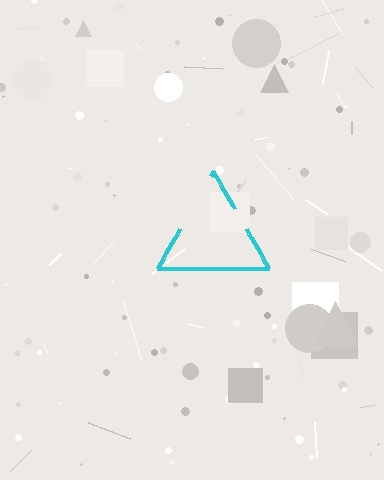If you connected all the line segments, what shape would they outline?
They would outline a triangle.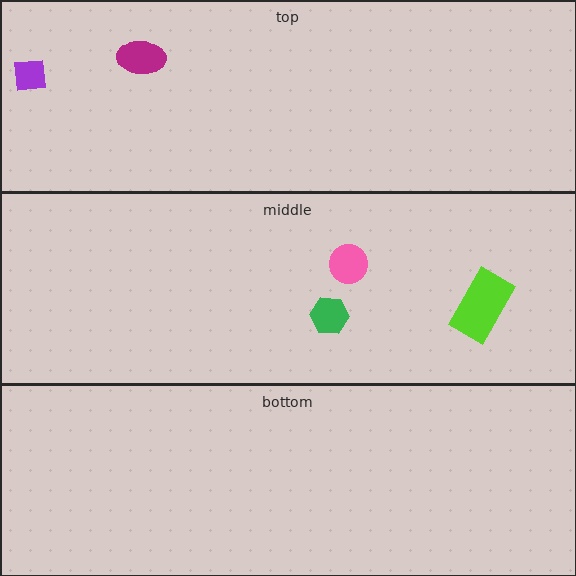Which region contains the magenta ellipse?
The top region.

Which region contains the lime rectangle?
The middle region.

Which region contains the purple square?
The top region.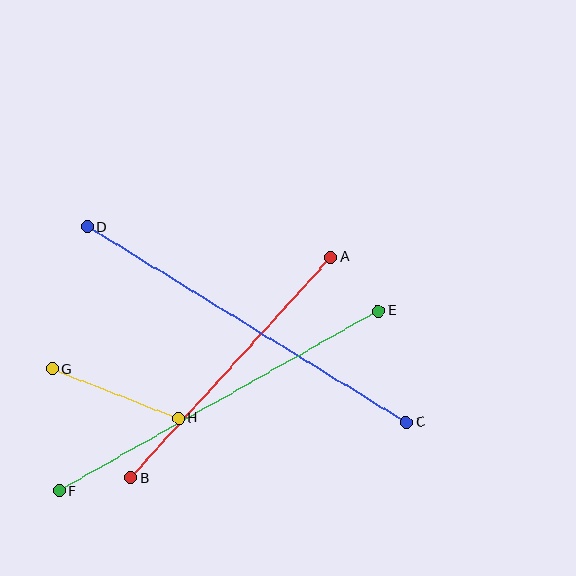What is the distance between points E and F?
The distance is approximately 366 pixels.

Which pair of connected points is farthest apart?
Points C and D are farthest apart.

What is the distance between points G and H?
The distance is approximately 136 pixels.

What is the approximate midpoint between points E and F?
The midpoint is at approximately (219, 401) pixels.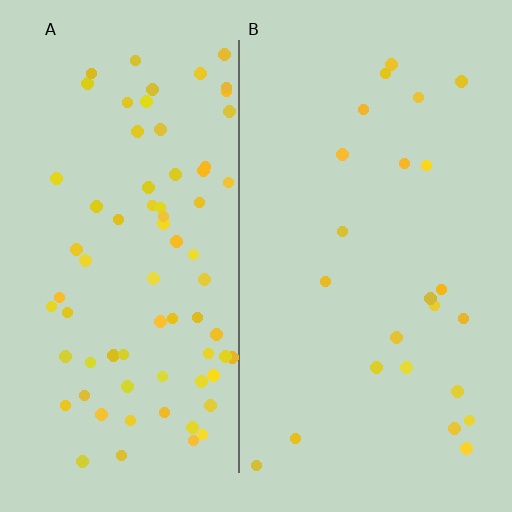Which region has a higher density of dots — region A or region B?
A (the left).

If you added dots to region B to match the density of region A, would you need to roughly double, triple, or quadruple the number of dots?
Approximately triple.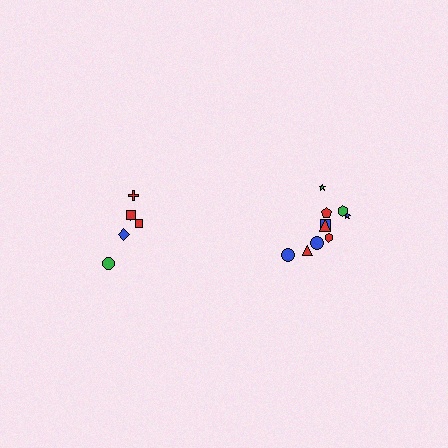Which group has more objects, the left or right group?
The right group.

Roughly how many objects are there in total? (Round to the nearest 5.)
Roughly 15 objects in total.